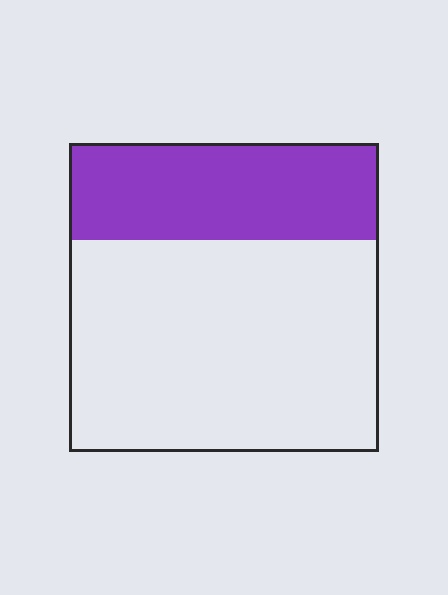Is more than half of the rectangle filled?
No.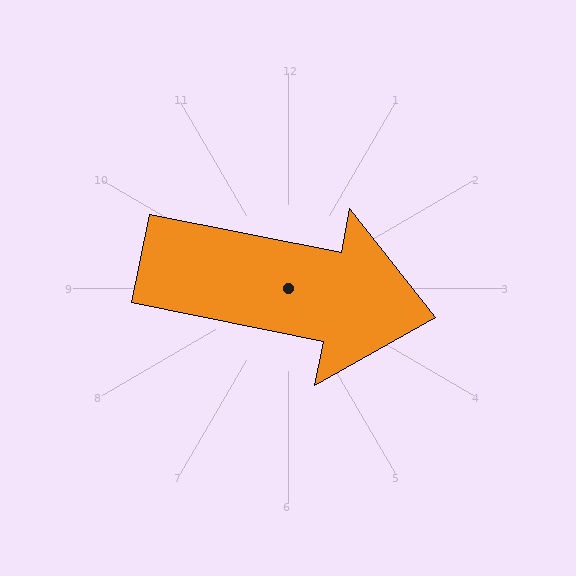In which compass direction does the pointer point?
East.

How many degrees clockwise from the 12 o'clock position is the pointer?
Approximately 101 degrees.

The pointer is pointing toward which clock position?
Roughly 3 o'clock.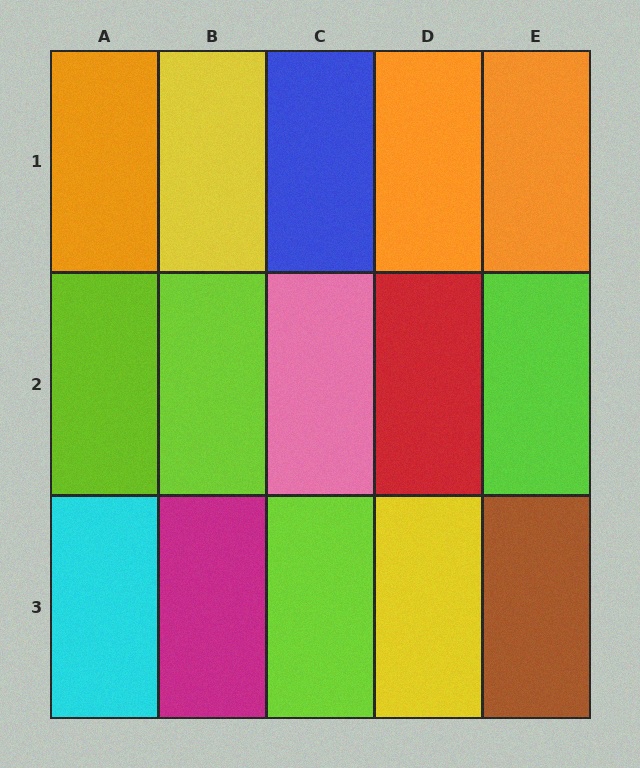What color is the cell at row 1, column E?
Orange.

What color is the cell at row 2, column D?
Red.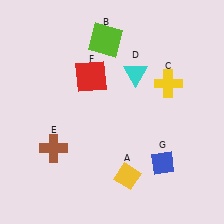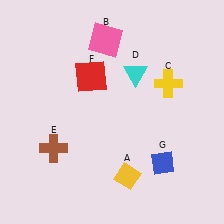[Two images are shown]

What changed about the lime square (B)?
In Image 1, B is lime. In Image 2, it changed to pink.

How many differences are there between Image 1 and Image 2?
There is 1 difference between the two images.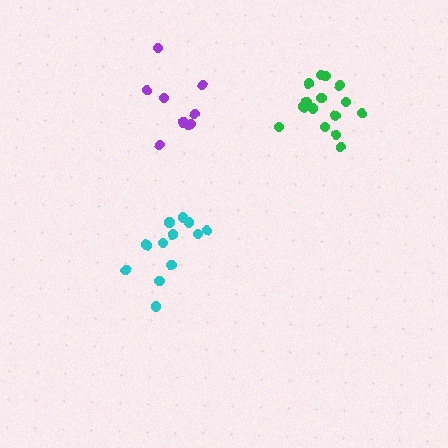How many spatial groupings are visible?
There are 3 spatial groupings.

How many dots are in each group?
Group 1: 12 dots, Group 2: 9 dots, Group 3: 15 dots (36 total).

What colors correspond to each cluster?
The clusters are colored: cyan, purple, green.